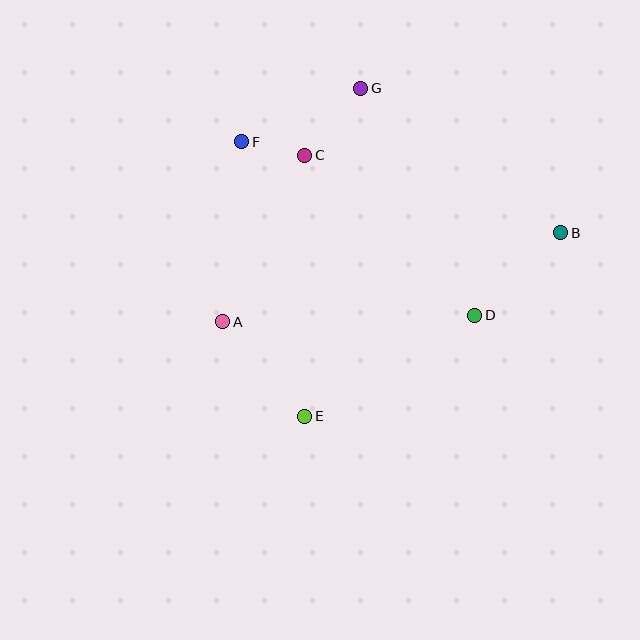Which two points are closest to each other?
Points C and F are closest to each other.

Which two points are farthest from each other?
Points A and B are farthest from each other.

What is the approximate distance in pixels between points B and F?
The distance between B and F is approximately 332 pixels.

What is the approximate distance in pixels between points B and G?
The distance between B and G is approximately 247 pixels.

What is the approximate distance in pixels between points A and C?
The distance between A and C is approximately 186 pixels.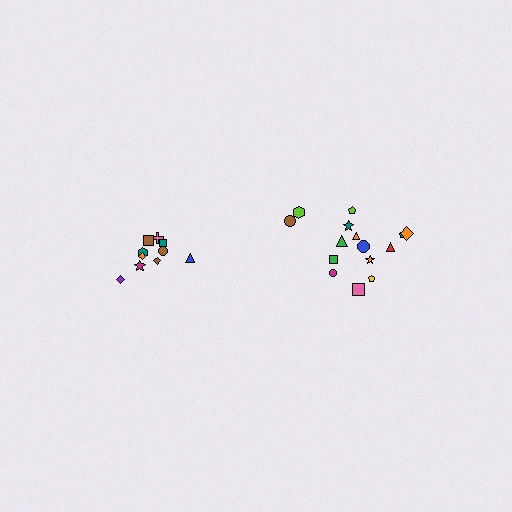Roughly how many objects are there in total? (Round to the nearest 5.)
Roughly 25 objects in total.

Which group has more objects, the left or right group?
The right group.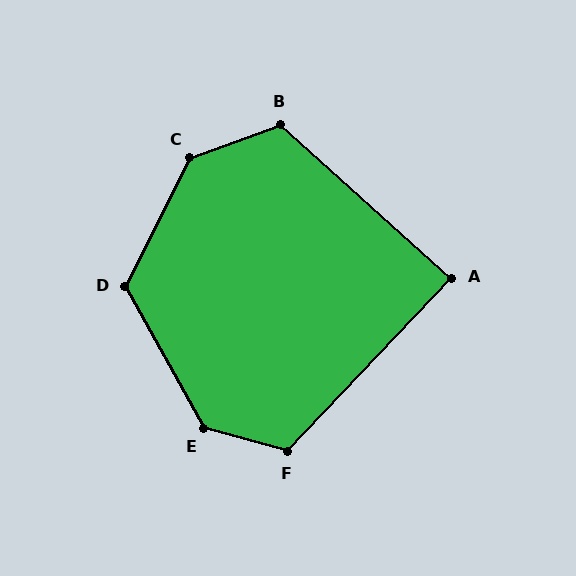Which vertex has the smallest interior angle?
A, at approximately 89 degrees.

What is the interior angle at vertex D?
Approximately 124 degrees (obtuse).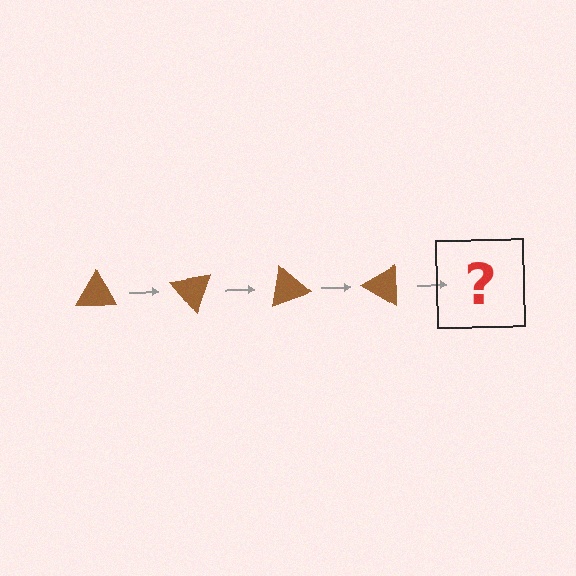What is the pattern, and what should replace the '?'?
The pattern is that the triangle rotates 50 degrees each step. The '?' should be a brown triangle rotated 200 degrees.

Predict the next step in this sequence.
The next step is a brown triangle rotated 200 degrees.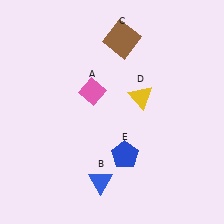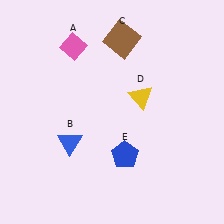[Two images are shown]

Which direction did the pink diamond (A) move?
The pink diamond (A) moved up.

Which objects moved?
The objects that moved are: the pink diamond (A), the blue triangle (B).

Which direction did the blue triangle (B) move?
The blue triangle (B) moved up.